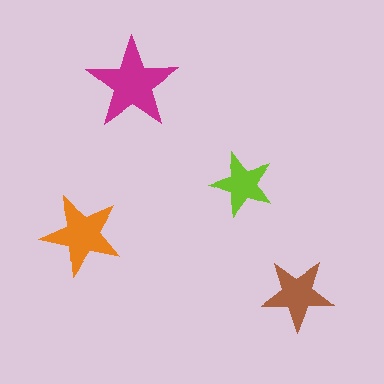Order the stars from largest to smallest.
the magenta one, the orange one, the brown one, the lime one.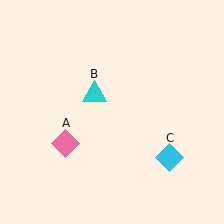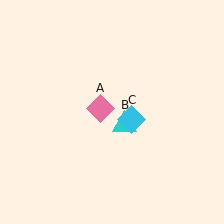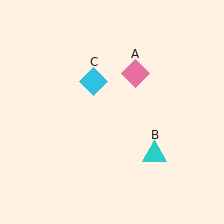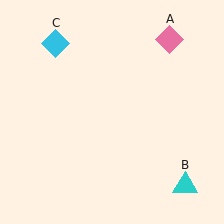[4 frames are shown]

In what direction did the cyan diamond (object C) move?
The cyan diamond (object C) moved up and to the left.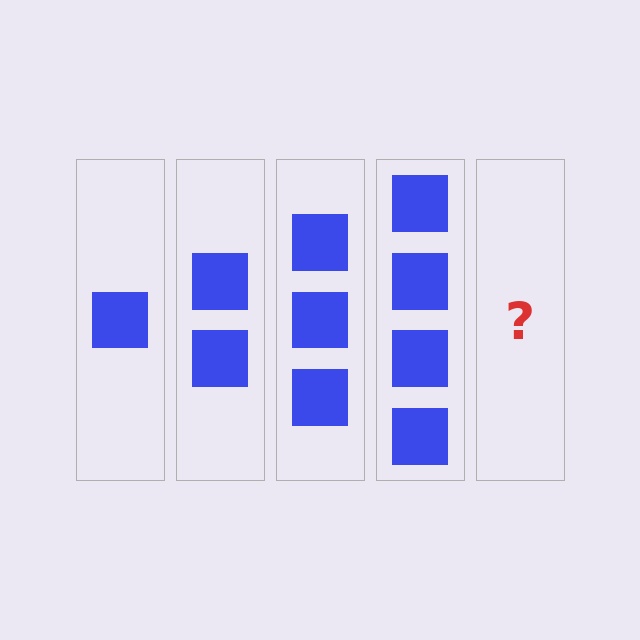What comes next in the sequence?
The next element should be 5 squares.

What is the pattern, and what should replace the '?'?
The pattern is that each step adds one more square. The '?' should be 5 squares.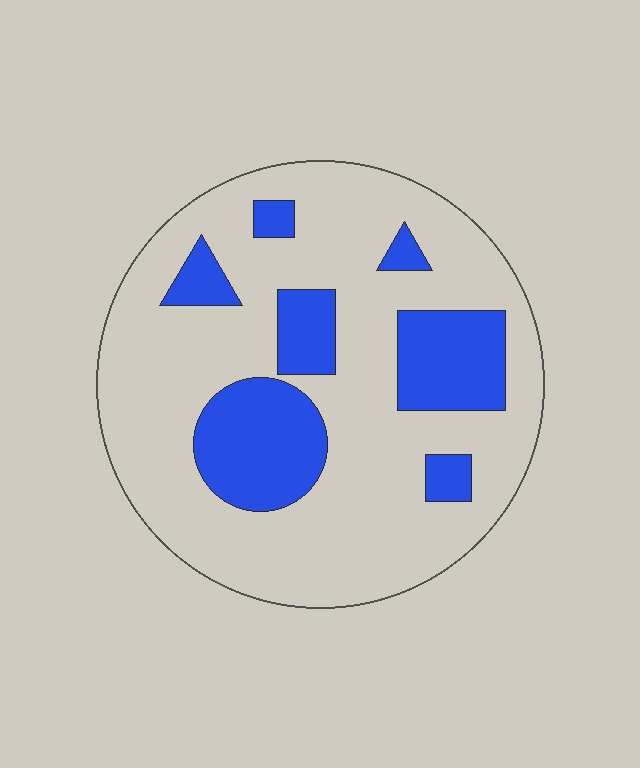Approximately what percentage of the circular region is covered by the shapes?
Approximately 25%.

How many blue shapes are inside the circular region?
7.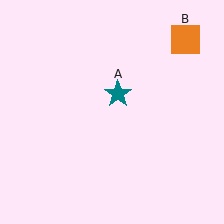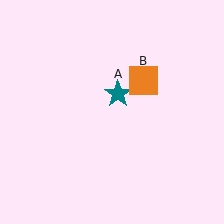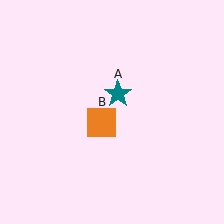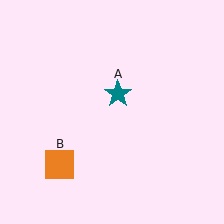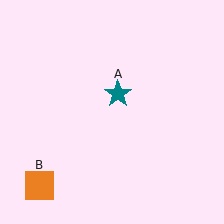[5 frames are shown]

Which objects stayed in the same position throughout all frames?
Teal star (object A) remained stationary.